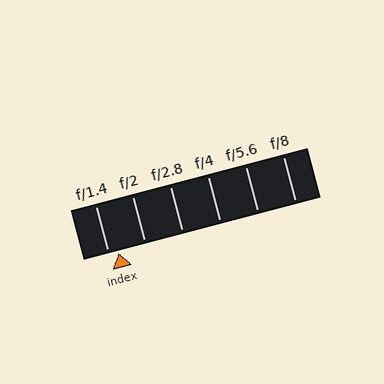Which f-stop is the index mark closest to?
The index mark is closest to f/1.4.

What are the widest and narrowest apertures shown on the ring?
The widest aperture shown is f/1.4 and the narrowest is f/8.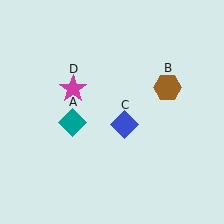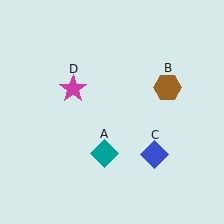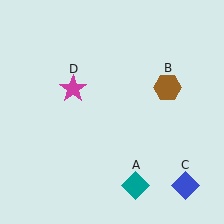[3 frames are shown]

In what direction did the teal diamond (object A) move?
The teal diamond (object A) moved down and to the right.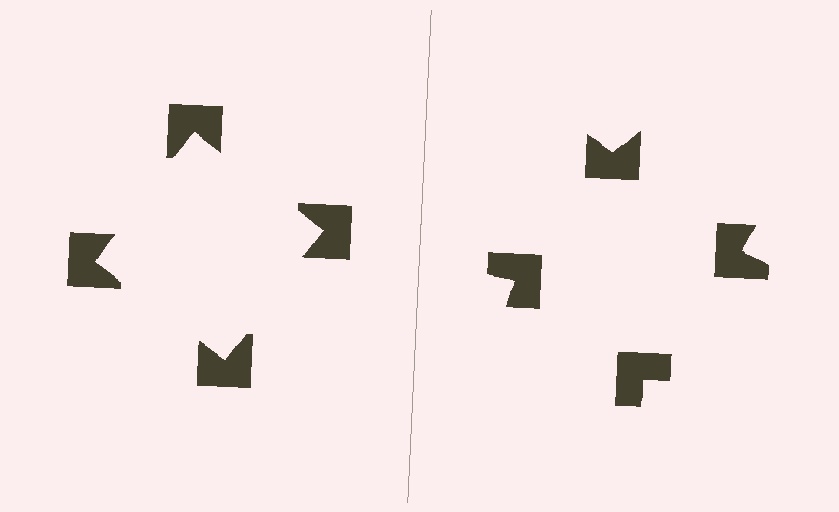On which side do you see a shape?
An illusory square appears on the left side. On the right side the wedge cuts are rotated, so no coherent shape forms.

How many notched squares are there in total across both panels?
8 — 4 on each side.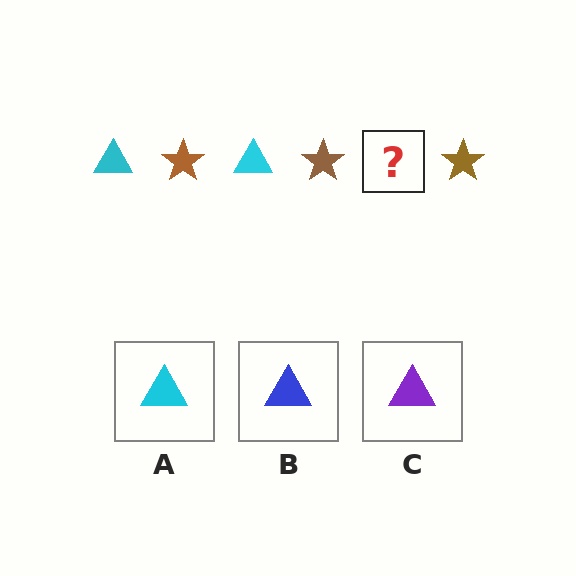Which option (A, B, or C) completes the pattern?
A.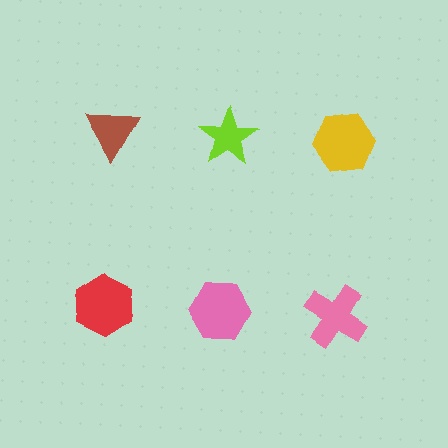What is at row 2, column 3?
A pink cross.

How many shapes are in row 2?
3 shapes.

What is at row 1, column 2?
A lime star.